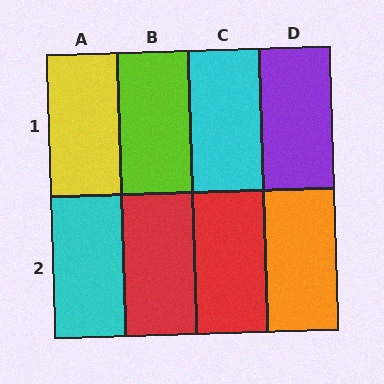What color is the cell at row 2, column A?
Cyan.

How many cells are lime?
1 cell is lime.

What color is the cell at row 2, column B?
Red.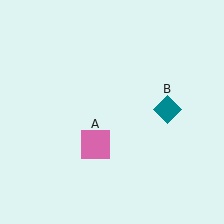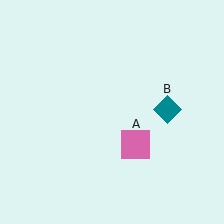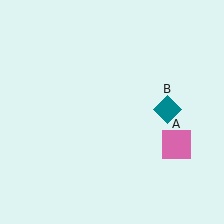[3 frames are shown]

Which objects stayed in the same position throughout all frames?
Teal diamond (object B) remained stationary.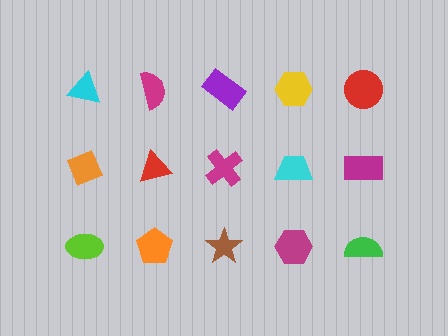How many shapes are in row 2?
5 shapes.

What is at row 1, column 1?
A cyan triangle.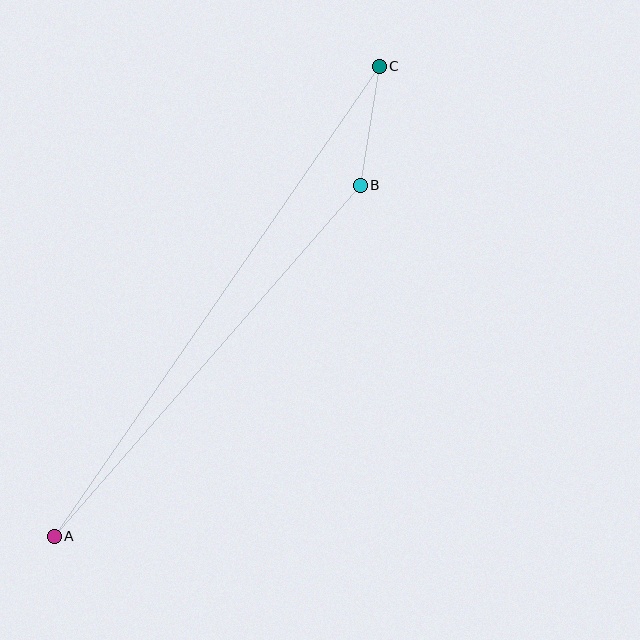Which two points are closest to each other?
Points B and C are closest to each other.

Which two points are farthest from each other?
Points A and C are farthest from each other.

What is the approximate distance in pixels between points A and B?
The distance between A and B is approximately 466 pixels.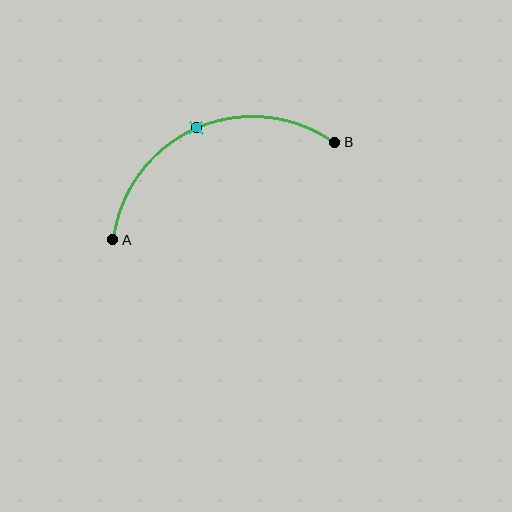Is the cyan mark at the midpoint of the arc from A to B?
Yes. The cyan mark lies on the arc at equal arc-length from both A and B — it is the arc midpoint.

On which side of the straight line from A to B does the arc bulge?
The arc bulges above the straight line connecting A and B.